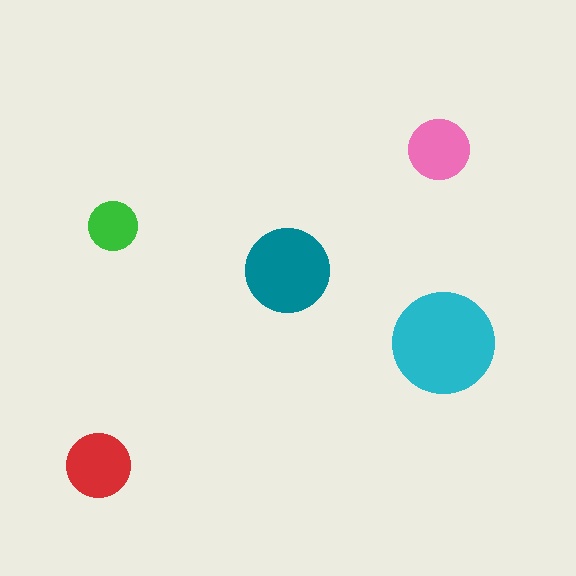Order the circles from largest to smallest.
the cyan one, the teal one, the red one, the pink one, the green one.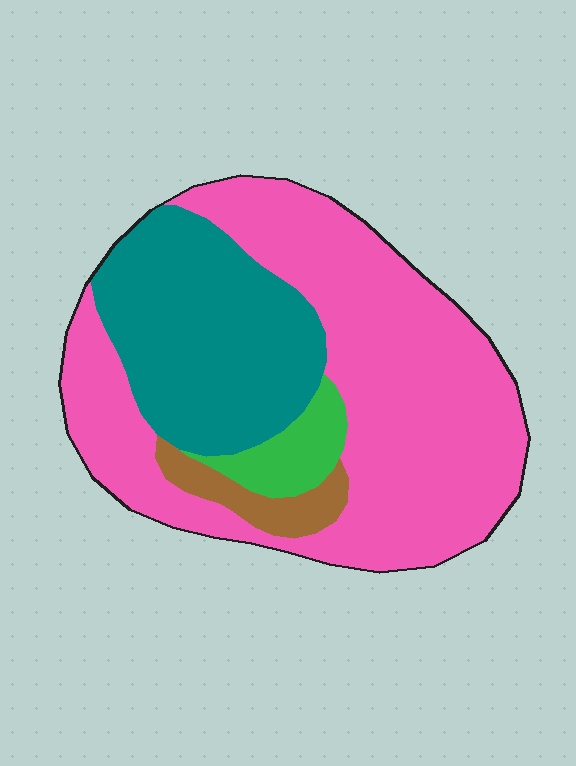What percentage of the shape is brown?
Brown covers around 5% of the shape.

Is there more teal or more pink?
Pink.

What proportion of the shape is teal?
Teal covers about 30% of the shape.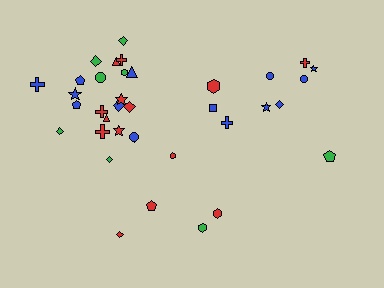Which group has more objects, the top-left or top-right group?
The top-left group.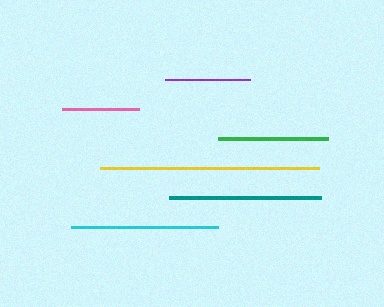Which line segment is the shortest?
The pink line is the shortest at approximately 77 pixels.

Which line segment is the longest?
The yellow line is the longest at approximately 219 pixels.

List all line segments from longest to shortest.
From longest to shortest: yellow, teal, cyan, green, purple, pink.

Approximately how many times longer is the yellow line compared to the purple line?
The yellow line is approximately 2.6 times the length of the purple line.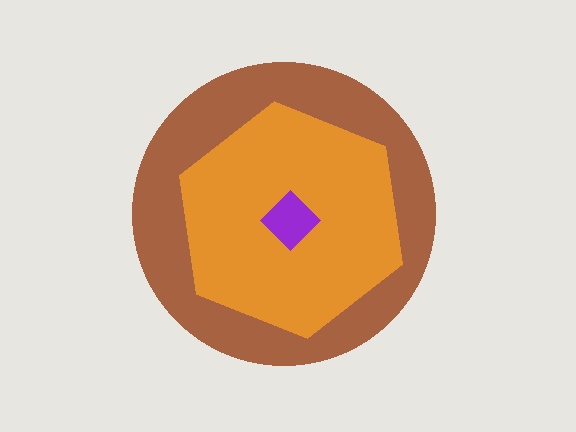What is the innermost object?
The purple diamond.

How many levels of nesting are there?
3.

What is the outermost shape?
The brown circle.